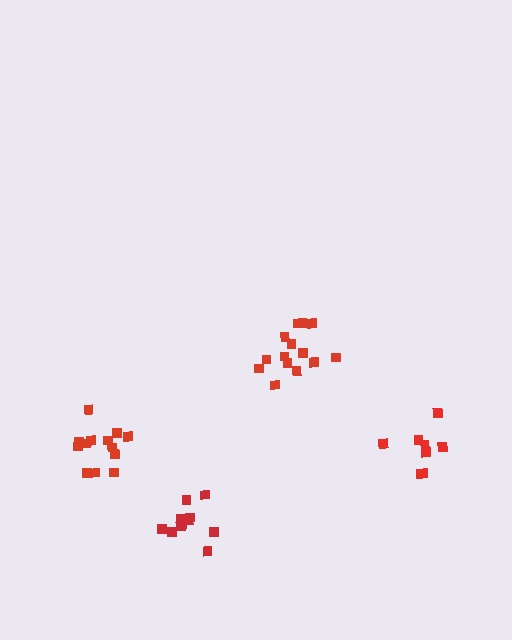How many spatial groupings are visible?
There are 4 spatial groupings.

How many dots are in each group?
Group 1: 14 dots, Group 2: 11 dots, Group 3: 8 dots, Group 4: 13 dots (46 total).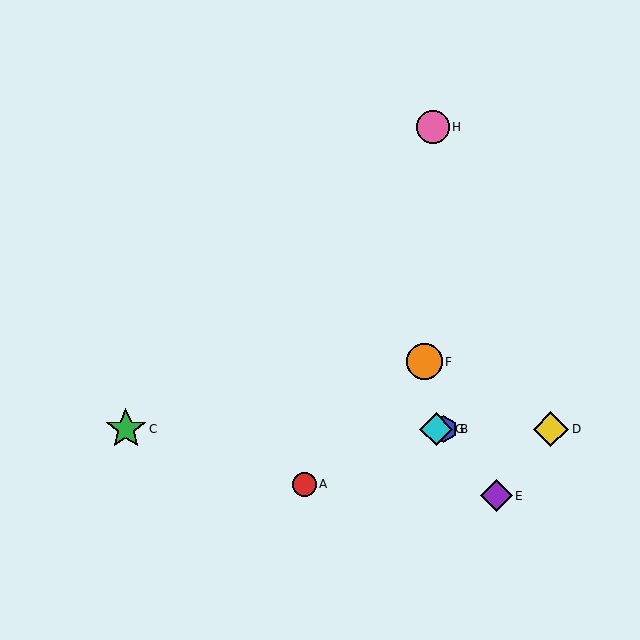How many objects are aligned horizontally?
4 objects (B, C, D, G) are aligned horizontally.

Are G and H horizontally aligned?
No, G is at y≈429 and H is at y≈127.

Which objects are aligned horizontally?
Objects B, C, D, G are aligned horizontally.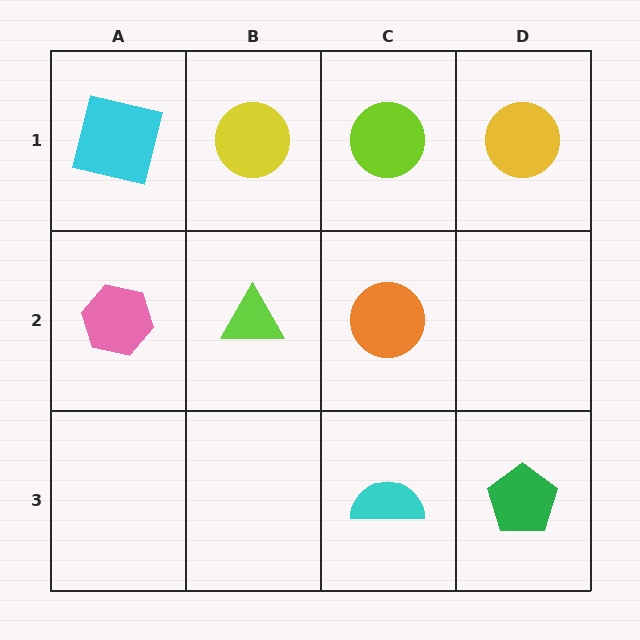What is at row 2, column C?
An orange circle.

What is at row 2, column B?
A lime triangle.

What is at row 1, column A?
A cyan square.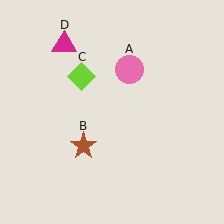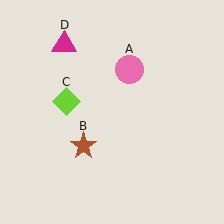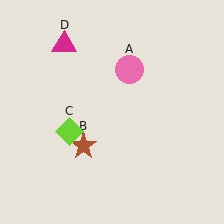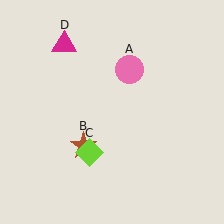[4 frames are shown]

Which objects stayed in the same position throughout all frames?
Pink circle (object A) and brown star (object B) and magenta triangle (object D) remained stationary.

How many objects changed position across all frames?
1 object changed position: lime diamond (object C).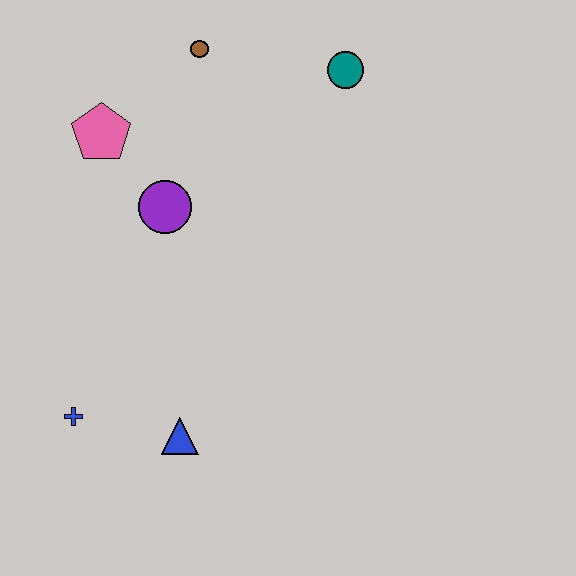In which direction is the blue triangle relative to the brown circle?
The blue triangle is below the brown circle.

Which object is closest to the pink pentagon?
The purple circle is closest to the pink pentagon.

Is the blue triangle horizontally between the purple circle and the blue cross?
No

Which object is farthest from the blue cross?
The teal circle is farthest from the blue cross.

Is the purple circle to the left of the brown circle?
Yes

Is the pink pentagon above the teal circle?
No